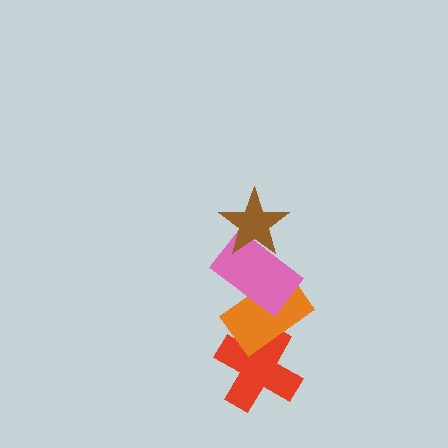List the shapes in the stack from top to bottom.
From top to bottom: the brown star, the pink rectangle, the orange rectangle, the red cross.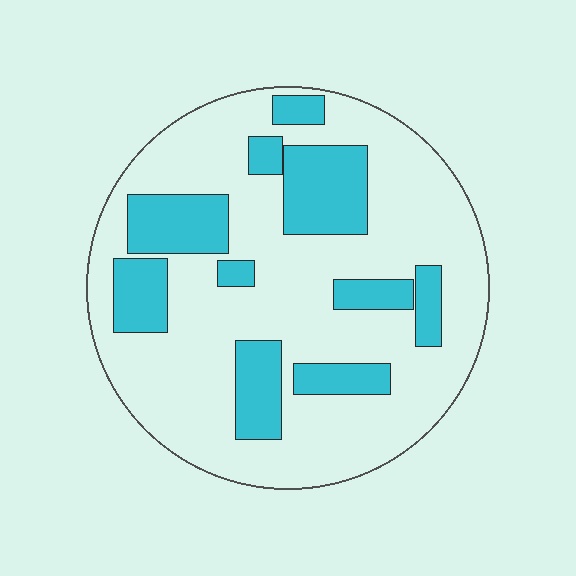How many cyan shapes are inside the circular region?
10.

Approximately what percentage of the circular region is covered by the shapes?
Approximately 25%.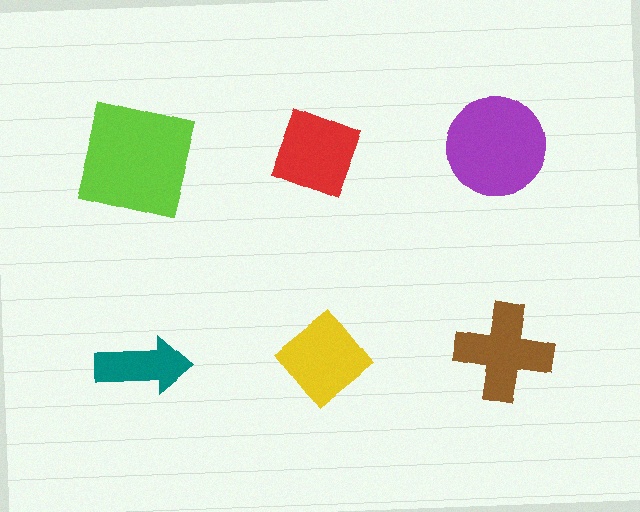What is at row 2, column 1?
A teal arrow.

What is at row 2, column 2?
A yellow diamond.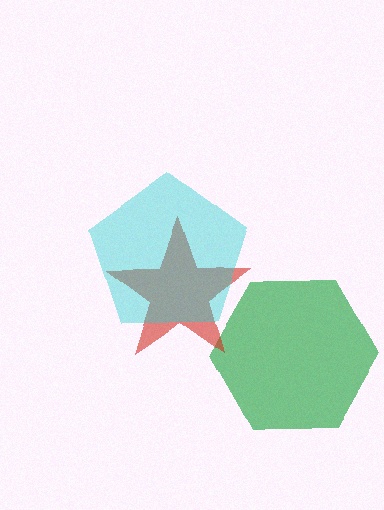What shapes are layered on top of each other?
The layered shapes are: a green hexagon, a red star, a cyan pentagon.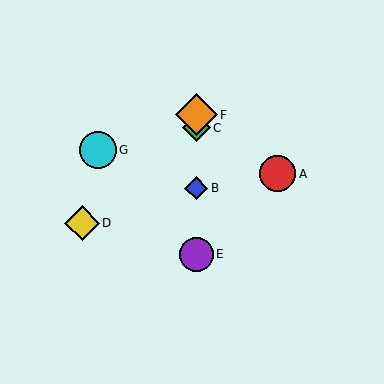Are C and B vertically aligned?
Yes, both are at x≈196.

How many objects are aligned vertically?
4 objects (B, C, E, F) are aligned vertically.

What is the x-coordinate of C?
Object C is at x≈196.